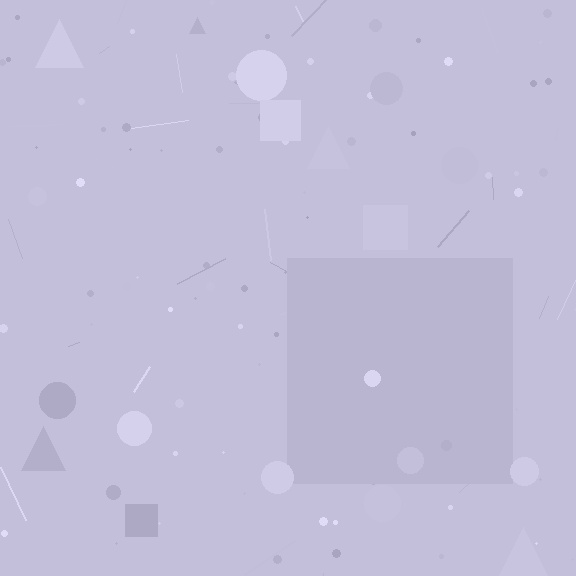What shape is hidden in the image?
A square is hidden in the image.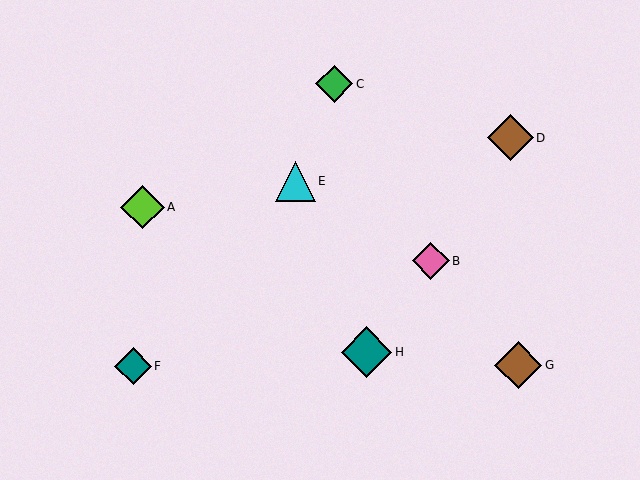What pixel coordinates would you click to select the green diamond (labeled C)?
Click at (334, 84) to select the green diamond C.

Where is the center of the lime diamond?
The center of the lime diamond is at (142, 207).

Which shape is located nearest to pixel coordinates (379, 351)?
The teal diamond (labeled H) at (366, 352) is nearest to that location.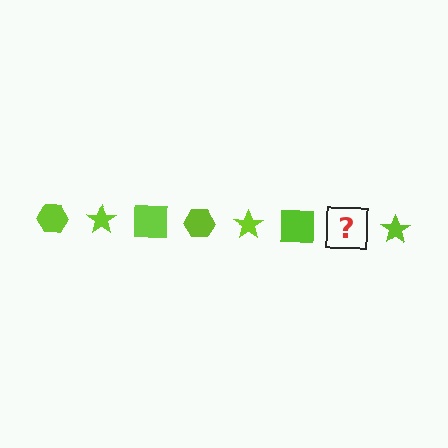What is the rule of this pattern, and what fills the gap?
The rule is that the pattern cycles through hexagon, star, square shapes in lime. The gap should be filled with a lime hexagon.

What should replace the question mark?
The question mark should be replaced with a lime hexagon.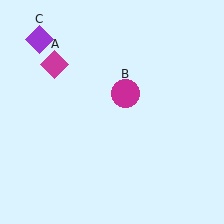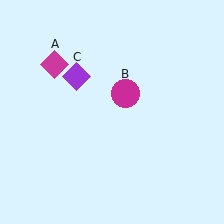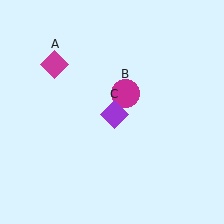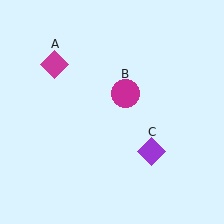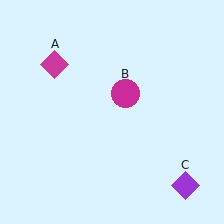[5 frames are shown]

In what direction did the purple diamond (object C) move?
The purple diamond (object C) moved down and to the right.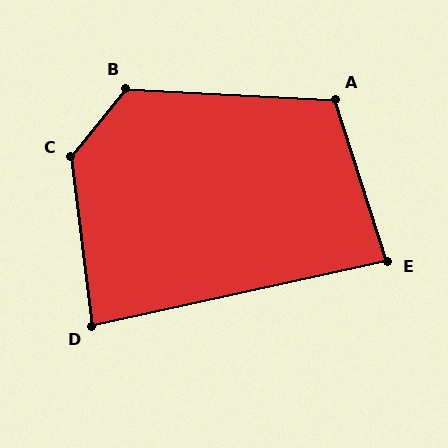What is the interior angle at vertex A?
Approximately 111 degrees (obtuse).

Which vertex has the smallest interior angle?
D, at approximately 85 degrees.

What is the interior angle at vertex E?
Approximately 85 degrees (acute).